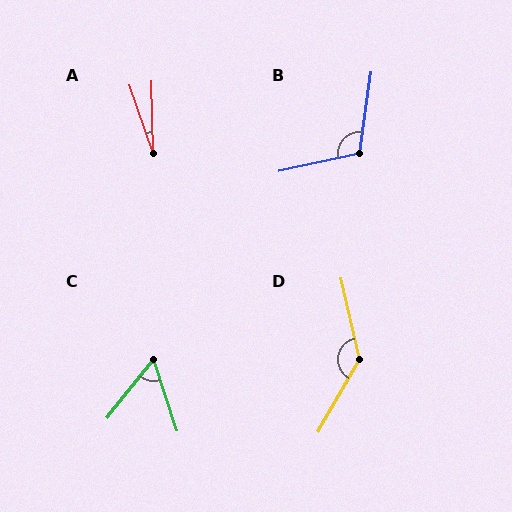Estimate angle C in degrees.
Approximately 57 degrees.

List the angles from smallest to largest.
A (18°), C (57°), B (110°), D (137°).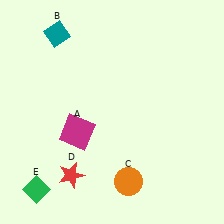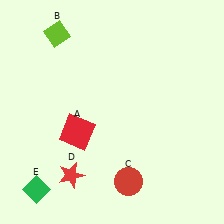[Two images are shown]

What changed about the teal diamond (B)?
In Image 1, B is teal. In Image 2, it changed to lime.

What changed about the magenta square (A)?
In Image 1, A is magenta. In Image 2, it changed to red.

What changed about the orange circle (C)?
In Image 1, C is orange. In Image 2, it changed to red.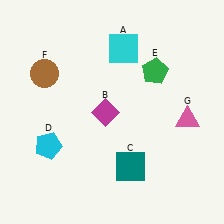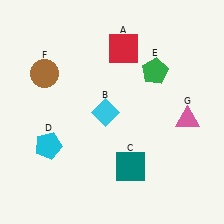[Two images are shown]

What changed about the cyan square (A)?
In Image 1, A is cyan. In Image 2, it changed to red.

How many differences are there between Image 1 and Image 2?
There are 2 differences between the two images.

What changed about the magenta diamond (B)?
In Image 1, B is magenta. In Image 2, it changed to cyan.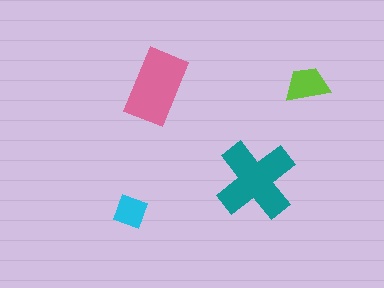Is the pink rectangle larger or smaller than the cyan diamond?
Larger.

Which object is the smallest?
The cyan diamond.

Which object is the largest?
The teal cross.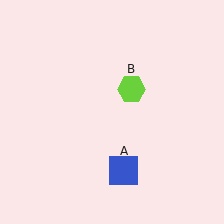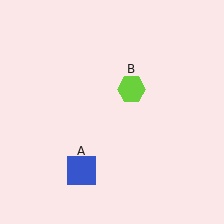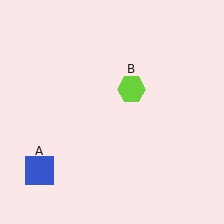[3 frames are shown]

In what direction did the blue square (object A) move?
The blue square (object A) moved left.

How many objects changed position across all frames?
1 object changed position: blue square (object A).